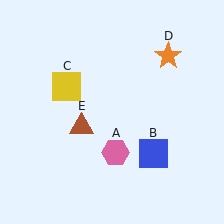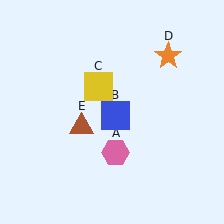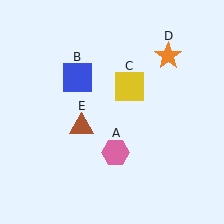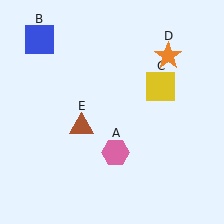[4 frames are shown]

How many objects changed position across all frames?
2 objects changed position: blue square (object B), yellow square (object C).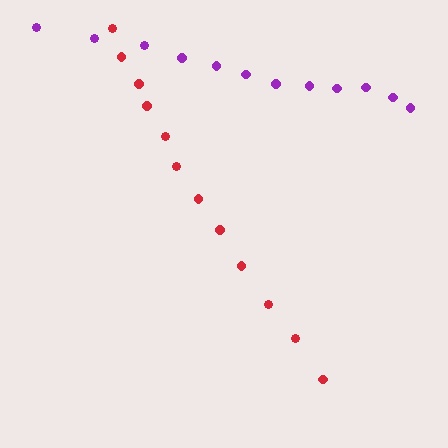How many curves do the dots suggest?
There are 2 distinct paths.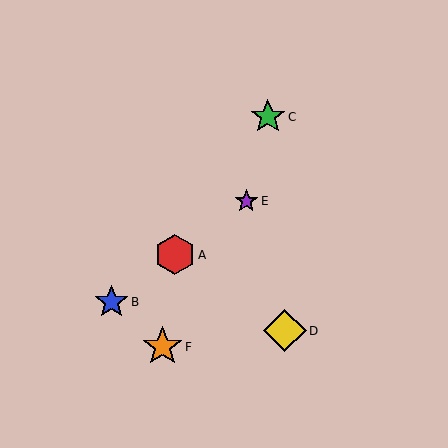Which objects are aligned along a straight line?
Objects A, B, E are aligned along a straight line.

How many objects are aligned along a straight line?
3 objects (A, B, E) are aligned along a straight line.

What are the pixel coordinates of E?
Object E is at (246, 201).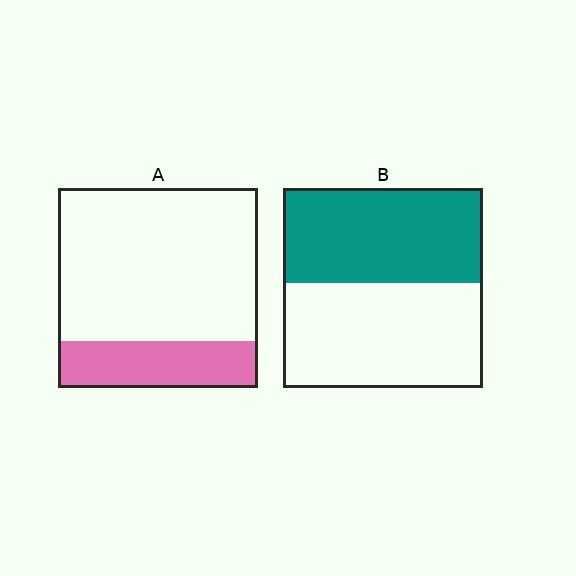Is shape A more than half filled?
No.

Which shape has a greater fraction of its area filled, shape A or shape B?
Shape B.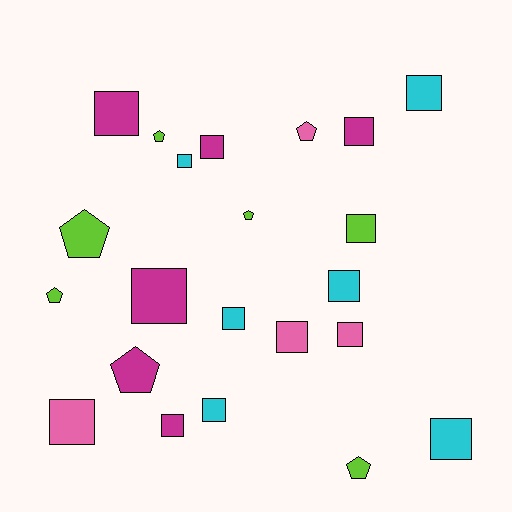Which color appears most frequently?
Cyan, with 6 objects.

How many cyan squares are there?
There are 6 cyan squares.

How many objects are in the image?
There are 22 objects.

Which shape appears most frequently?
Square, with 15 objects.